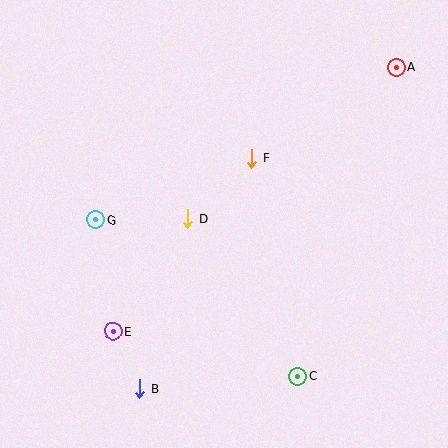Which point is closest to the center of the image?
Point D at (188, 219) is closest to the center.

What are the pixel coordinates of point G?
Point G is at (96, 220).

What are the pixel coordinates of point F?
Point F is at (252, 158).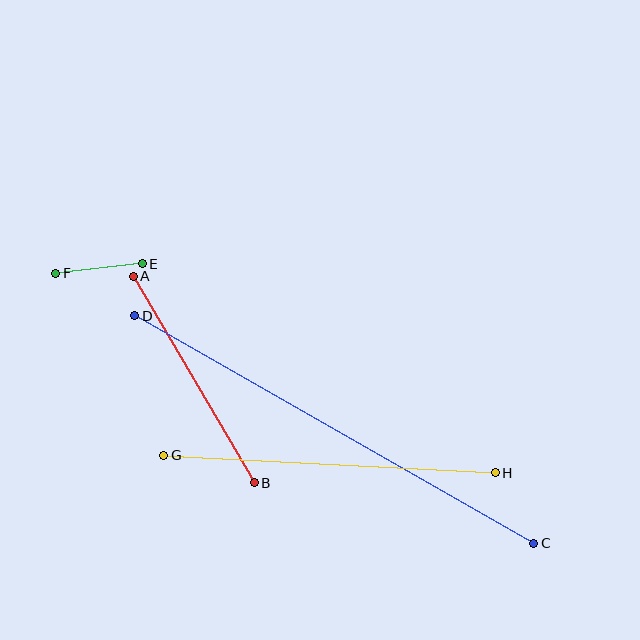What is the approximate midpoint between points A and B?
The midpoint is at approximately (194, 379) pixels.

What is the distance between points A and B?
The distance is approximately 239 pixels.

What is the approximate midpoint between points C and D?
The midpoint is at approximately (334, 430) pixels.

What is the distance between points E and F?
The distance is approximately 87 pixels.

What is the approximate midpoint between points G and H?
The midpoint is at approximately (329, 464) pixels.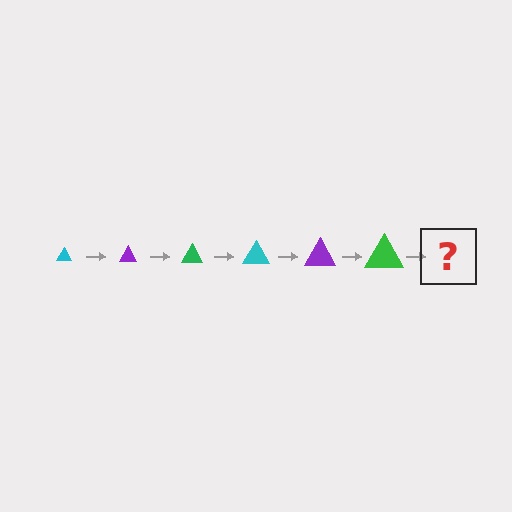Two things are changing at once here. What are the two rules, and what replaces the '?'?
The two rules are that the triangle grows larger each step and the color cycles through cyan, purple, and green. The '?' should be a cyan triangle, larger than the previous one.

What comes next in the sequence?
The next element should be a cyan triangle, larger than the previous one.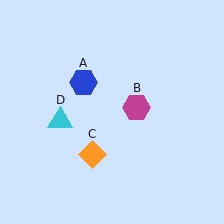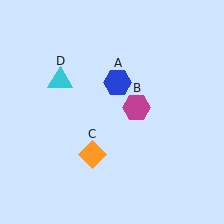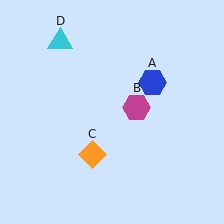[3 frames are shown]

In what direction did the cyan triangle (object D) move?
The cyan triangle (object D) moved up.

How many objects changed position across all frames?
2 objects changed position: blue hexagon (object A), cyan triangle (object D).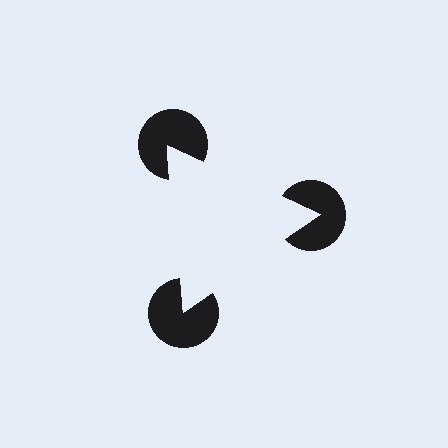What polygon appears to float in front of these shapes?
An illusory triangle — its edges are inferred from the aligned wedge cuts in the pac-man discs, not physically drawn.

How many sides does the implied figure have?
3 sides.